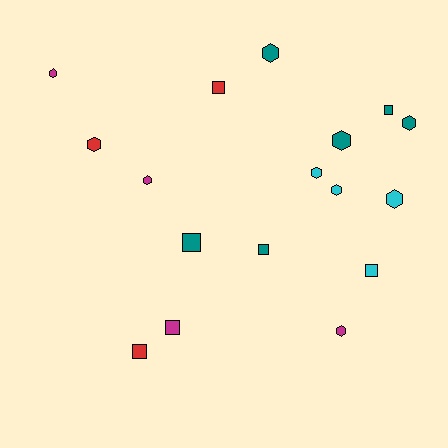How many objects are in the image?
There are 17 objects.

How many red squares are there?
There are 2 red squares.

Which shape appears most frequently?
Hexagon, with 10 objects.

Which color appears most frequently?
Teal, with 6 objects.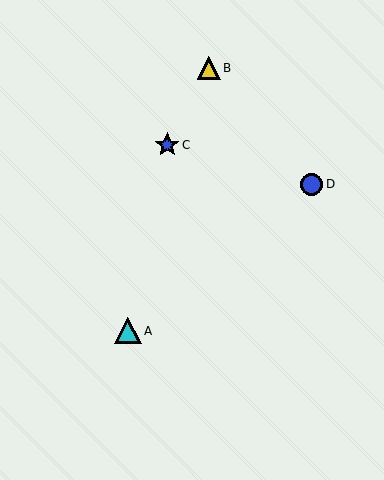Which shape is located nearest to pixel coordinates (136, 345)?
The cyan triangle (labeled A) at (128, 331) is nearest to that location.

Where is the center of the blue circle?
The center of the blue circle is at (312, 184).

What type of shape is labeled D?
Shape D is a blue circle.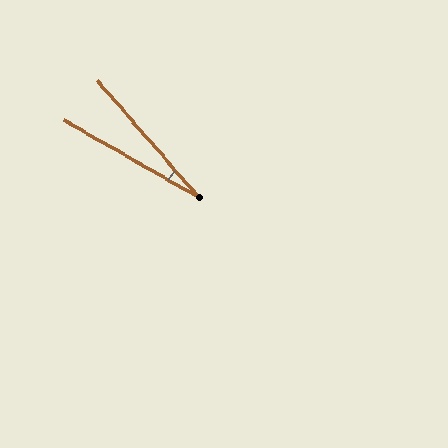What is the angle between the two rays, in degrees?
Approximately 19 degrees.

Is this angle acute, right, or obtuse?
It is acute.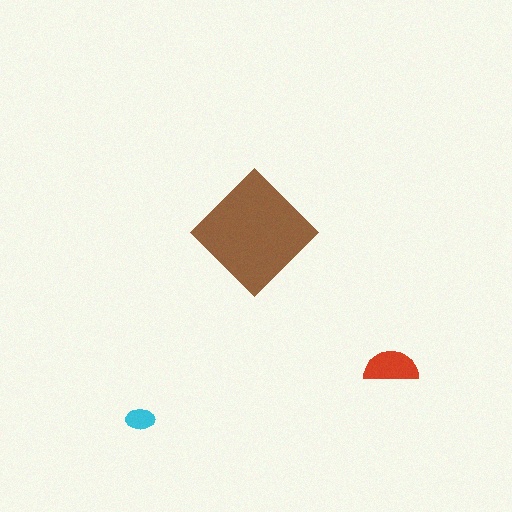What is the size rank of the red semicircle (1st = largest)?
2nd.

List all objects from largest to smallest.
The brown diamond, the red semicircle, the cyan ellipse.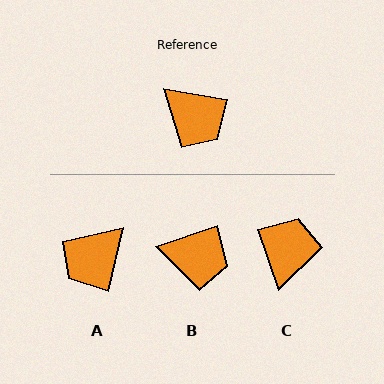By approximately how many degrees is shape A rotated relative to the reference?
Approximately 93 degrees clockwise.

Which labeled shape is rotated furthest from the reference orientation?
C, about 119 degrees away.